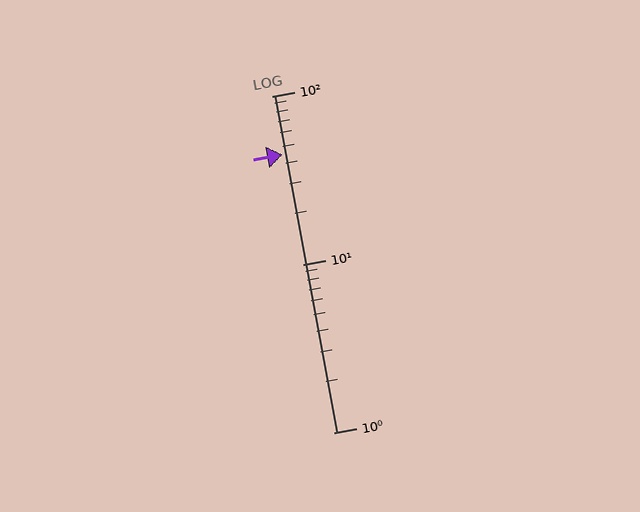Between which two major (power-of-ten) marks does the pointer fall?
The pointer is between 10 and 100.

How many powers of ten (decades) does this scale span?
The scale spans 2 decades, from 1 to 100.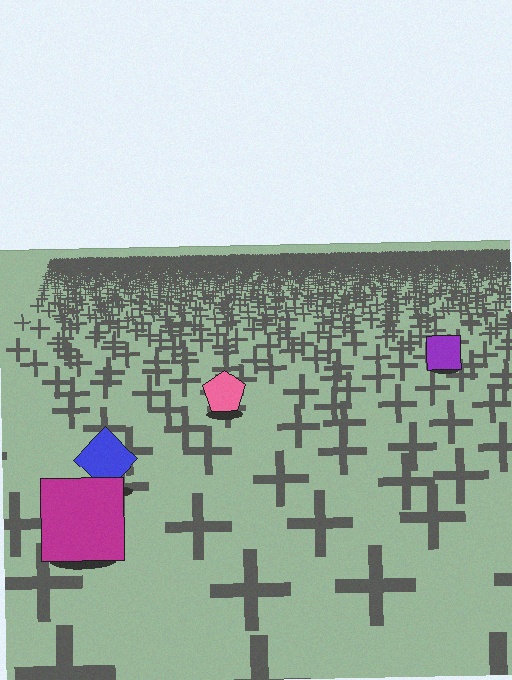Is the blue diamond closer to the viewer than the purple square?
Yes. The blue diamond is closer — you can tell from the texture gradient: the ground texture is coarser near it.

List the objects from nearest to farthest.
From nearest to farthest: the magenta square, the blue diamond, the pink pentagon, the purple square.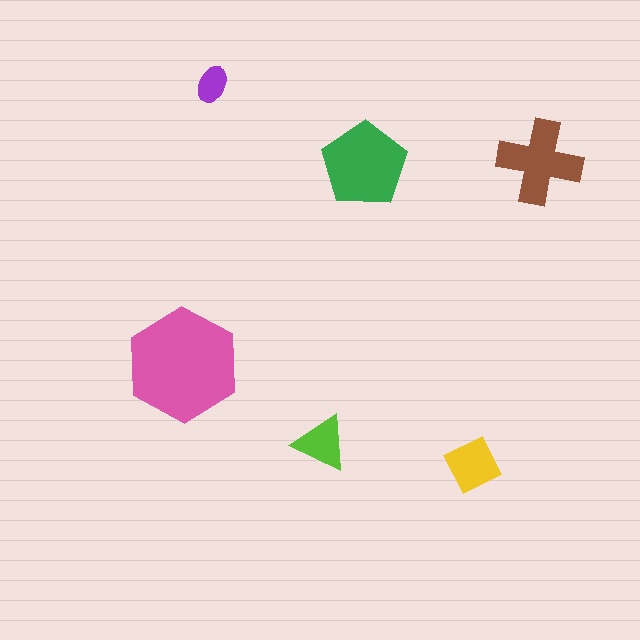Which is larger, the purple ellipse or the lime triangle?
The lime triangle.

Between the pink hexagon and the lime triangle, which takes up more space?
The pink hexagon.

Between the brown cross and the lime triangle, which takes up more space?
The brown cross.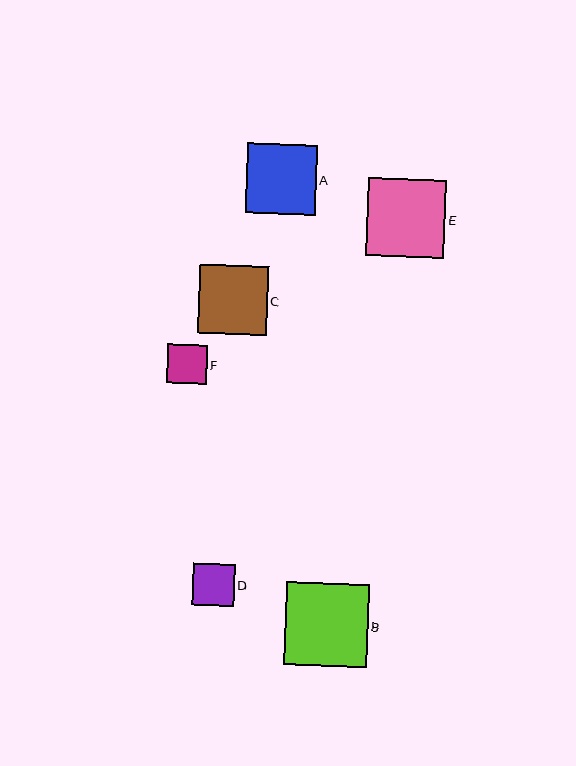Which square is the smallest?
Square F is the smallest with a size of approximately 39 pixels.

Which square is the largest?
Square B is the largest with a size of approximately 83 pixels.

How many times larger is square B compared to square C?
Square B is approximately 1.2 times the size of square C.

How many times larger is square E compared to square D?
Square E is approximately 1.9 times the size of square D.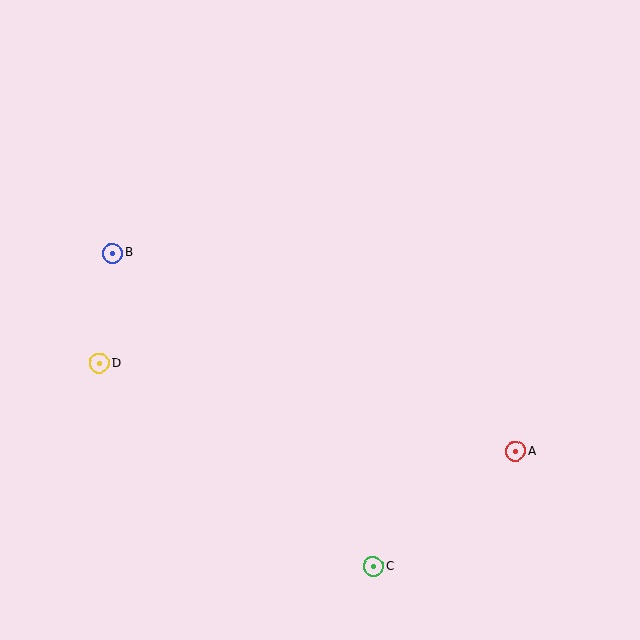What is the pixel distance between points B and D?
The distance between B and D is 111 pixels.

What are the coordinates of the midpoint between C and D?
The midpoint between C and D is at (237, 465).